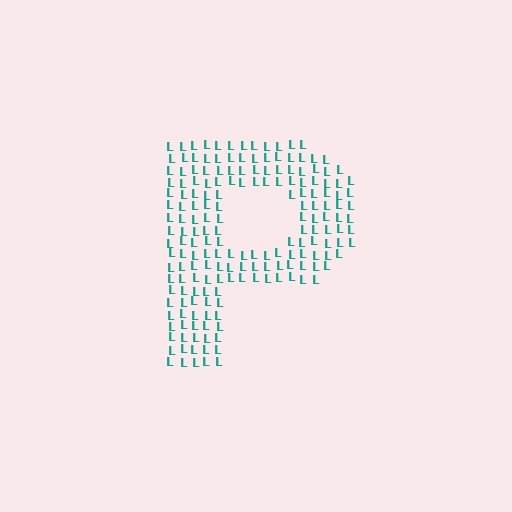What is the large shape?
The large shape is the letter P.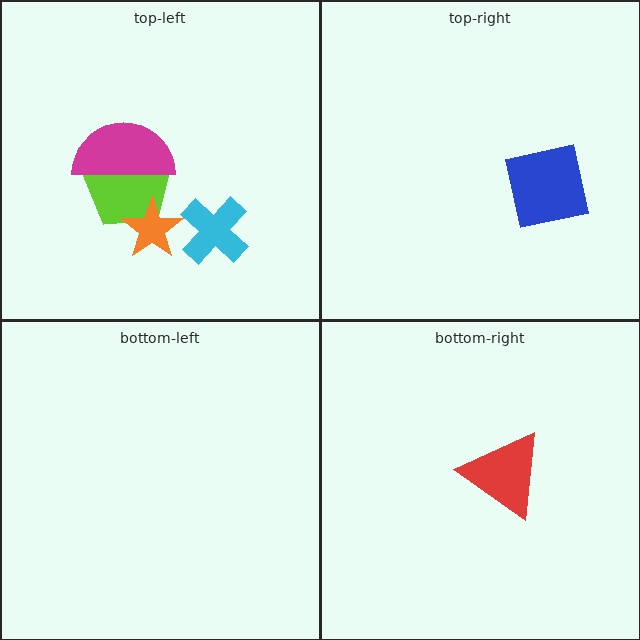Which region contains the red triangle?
The bottom-right region.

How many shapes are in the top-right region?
1.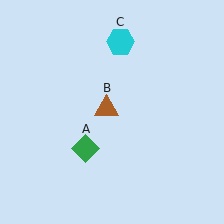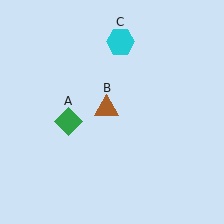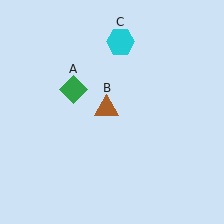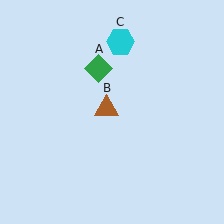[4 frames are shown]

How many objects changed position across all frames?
1 object changed position: green diamond (object A).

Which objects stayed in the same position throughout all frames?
Brown triangle (object B) and cyan hexagon (object C) remained stationary.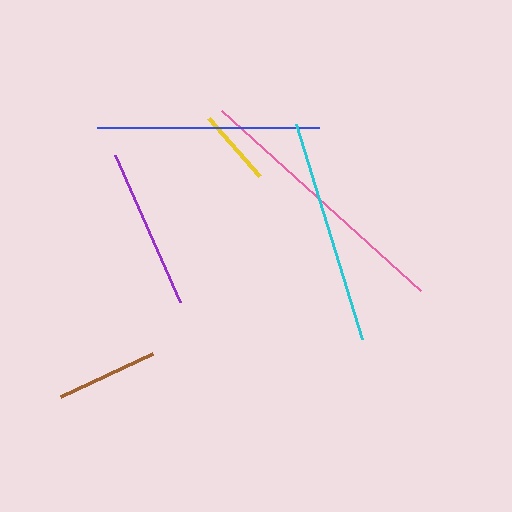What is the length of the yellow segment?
The yellow segment is approximately 77 pixels long.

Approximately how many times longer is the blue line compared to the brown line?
The blue line is approximately 2.2 times the length of the brown line.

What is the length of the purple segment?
The purple segment is approximately 161 pixels long.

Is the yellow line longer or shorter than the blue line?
The blue line is longer than the yellow line.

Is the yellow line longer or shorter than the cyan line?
The cyan line is longer than the yellow line.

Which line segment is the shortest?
The yellow line is the shortest at approximately 77 pixels.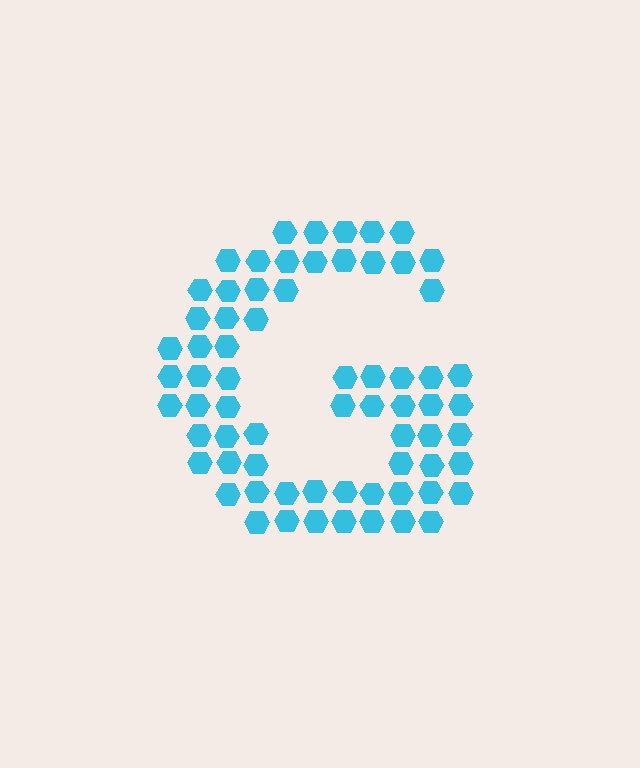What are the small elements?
The small elements are hexagons.